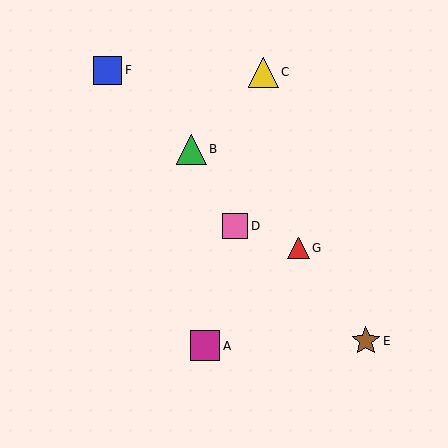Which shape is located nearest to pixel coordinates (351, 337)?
The brown star (labeled E) at (366, 341) is nearest to that location.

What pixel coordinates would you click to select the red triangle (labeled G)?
Click at (299, 248) to select the red triangle G.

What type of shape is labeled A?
Shape A is a magenta square.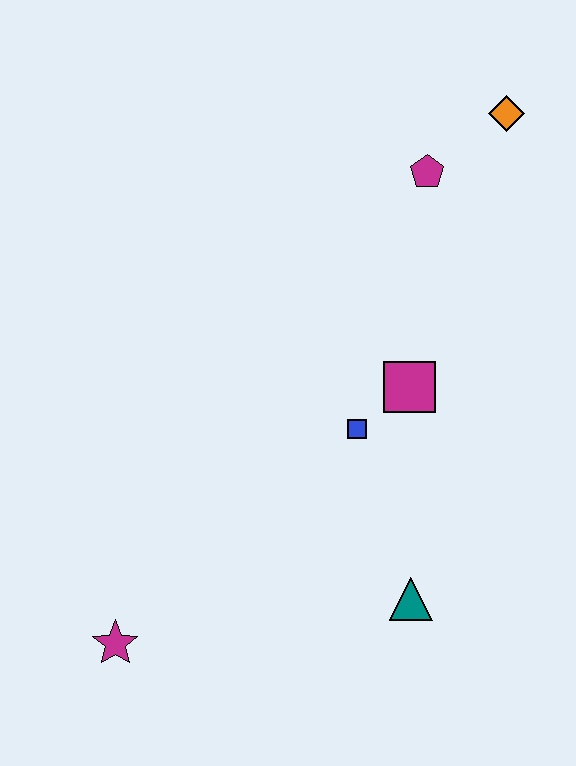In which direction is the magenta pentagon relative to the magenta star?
The magenta pentagon is above the magenta star.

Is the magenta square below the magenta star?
No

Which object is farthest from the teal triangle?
The orange diamond is farthest from the teal triangle.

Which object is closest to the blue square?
The magenta square is closest to the blue square.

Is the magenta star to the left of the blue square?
Yes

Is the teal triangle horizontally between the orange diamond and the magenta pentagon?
No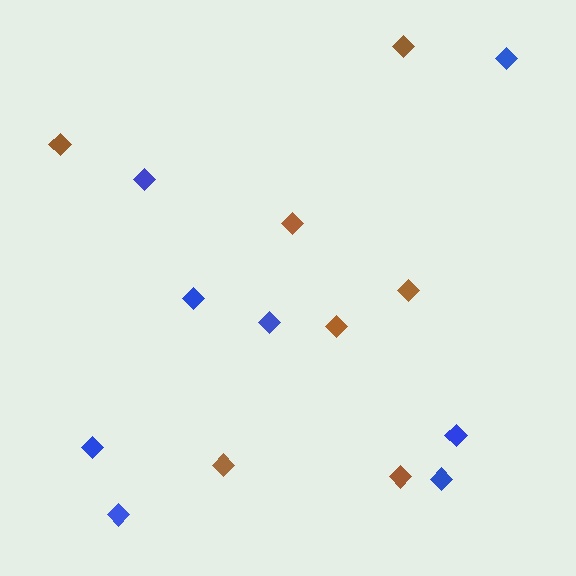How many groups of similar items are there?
There are 2 groups: one group of brown diamonds (7) and one group of blue diamonds (8).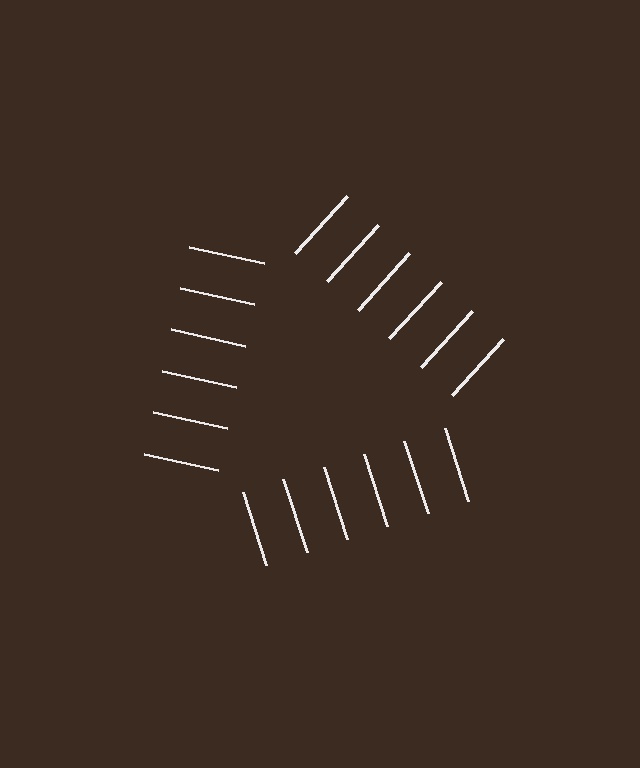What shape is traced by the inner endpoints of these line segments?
An illusory triangle — the line segments terminate on its edges but no continuous stroke is drawn.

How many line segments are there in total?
18 — 6 along each of the 3 edges.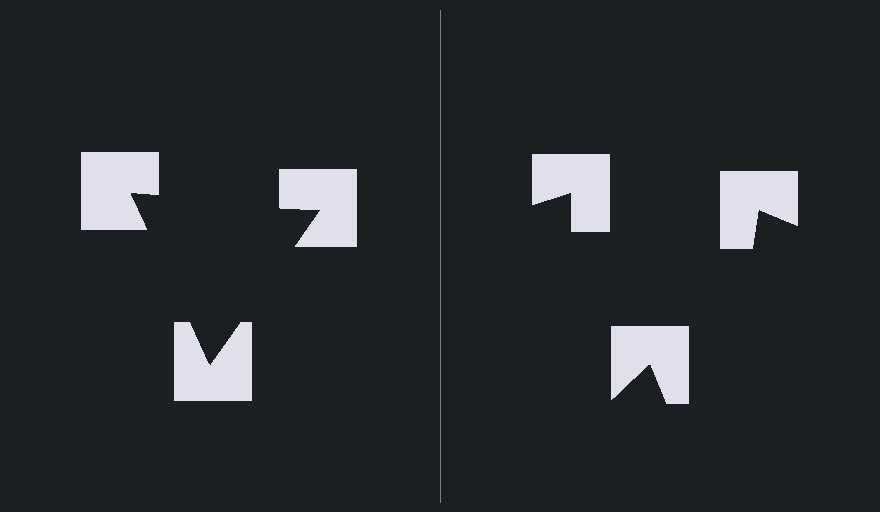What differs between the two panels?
The notched squares are positioned identically on both sides; only the wedge orientations differ. On the left they align to a triangle; on the right they are misaligned.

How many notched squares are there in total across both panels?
6 — 3 on each side.